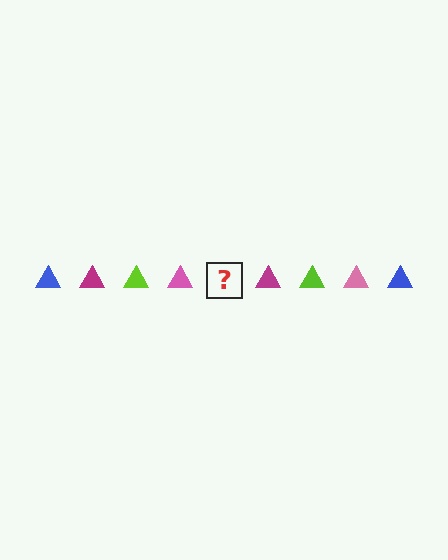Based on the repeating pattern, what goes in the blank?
The blank should be a blue triangle.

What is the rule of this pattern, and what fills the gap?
The rule is that the pattern cycles through blue, magenta, lime, pink triangles. The gap should be filled with a blue triangle.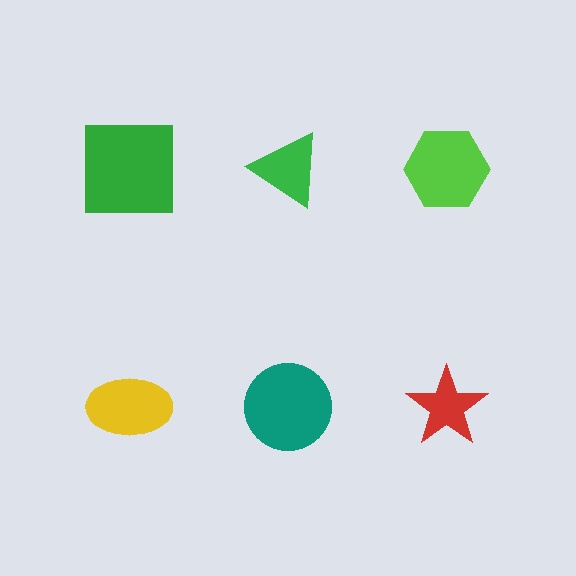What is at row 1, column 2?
A green triangle.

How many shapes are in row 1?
3 shapes.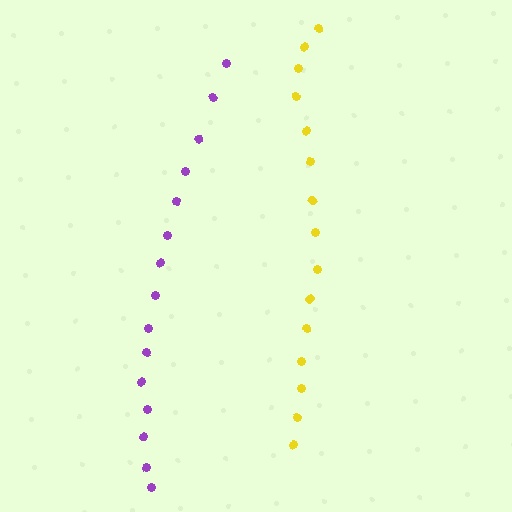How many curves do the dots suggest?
There are 2 distinct paths.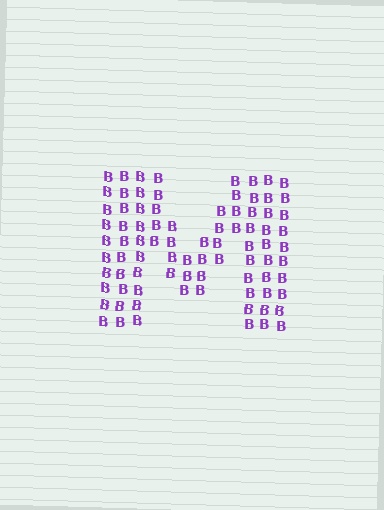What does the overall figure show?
The overall figure shows the letter M.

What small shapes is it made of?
It is made of small letter B's.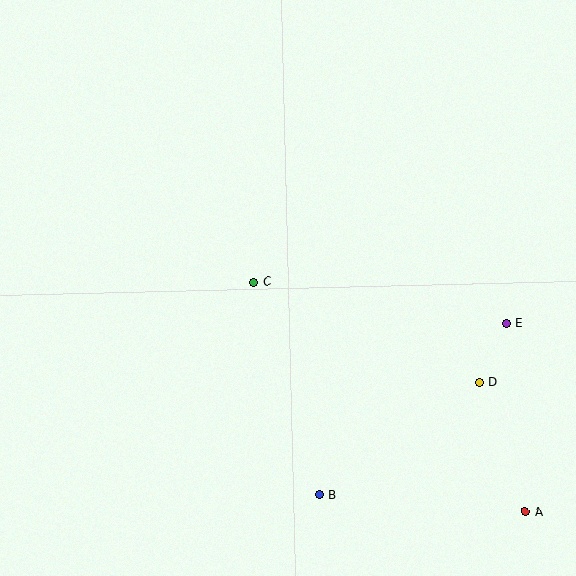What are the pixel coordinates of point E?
Point E is at (506, 323).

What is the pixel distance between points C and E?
The distance between C and E is 255 pixels.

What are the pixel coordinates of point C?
Point C is at (254, 282).